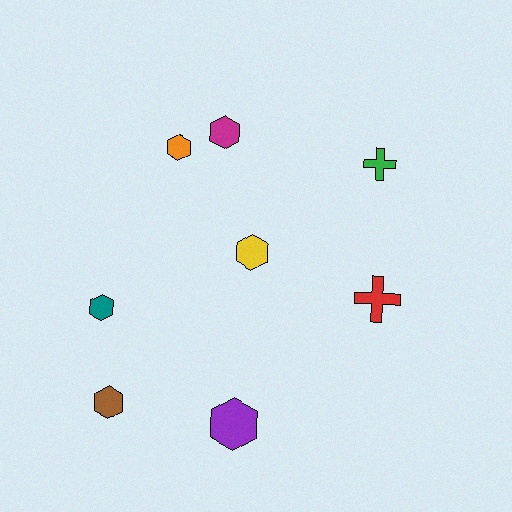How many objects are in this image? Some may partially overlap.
There are 8 objects.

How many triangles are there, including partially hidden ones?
There are no triangles.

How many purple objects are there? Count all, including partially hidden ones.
There is 1 purple object.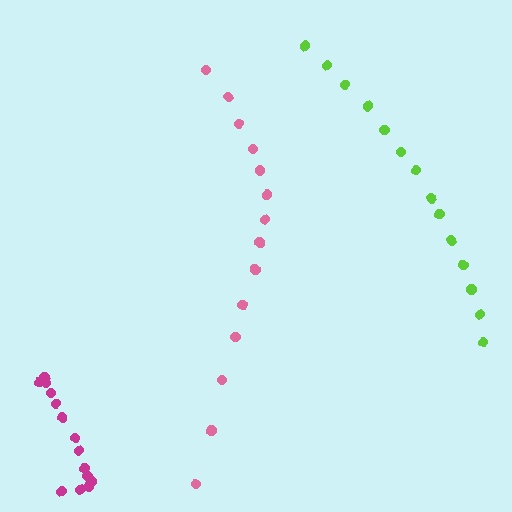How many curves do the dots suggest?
There are 3 distinct paths.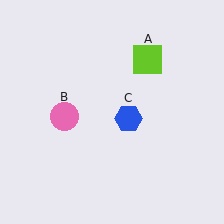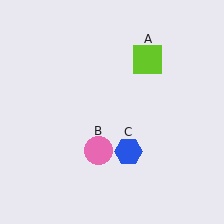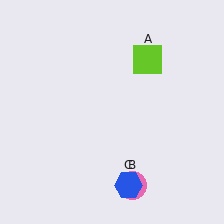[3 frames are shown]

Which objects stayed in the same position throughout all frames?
Lime square (object A) remained stationary.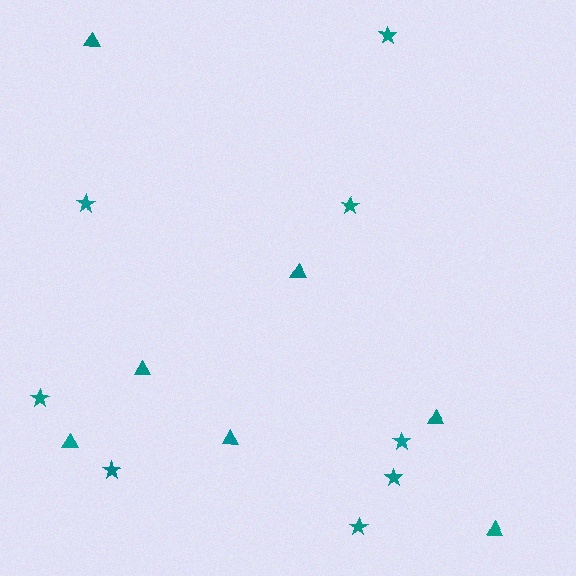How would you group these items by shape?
There are 2 groups: one group of stars (8) and one group of triangles (7).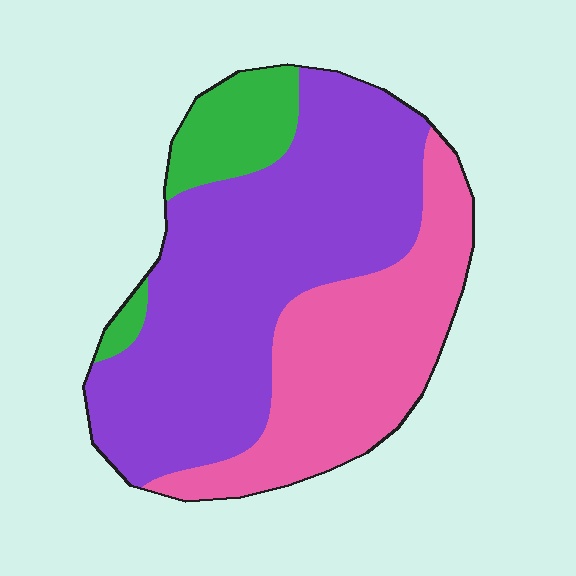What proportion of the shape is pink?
Pink takes up about one third (1/3) of the shape.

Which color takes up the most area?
Purple, at roughly 55%.